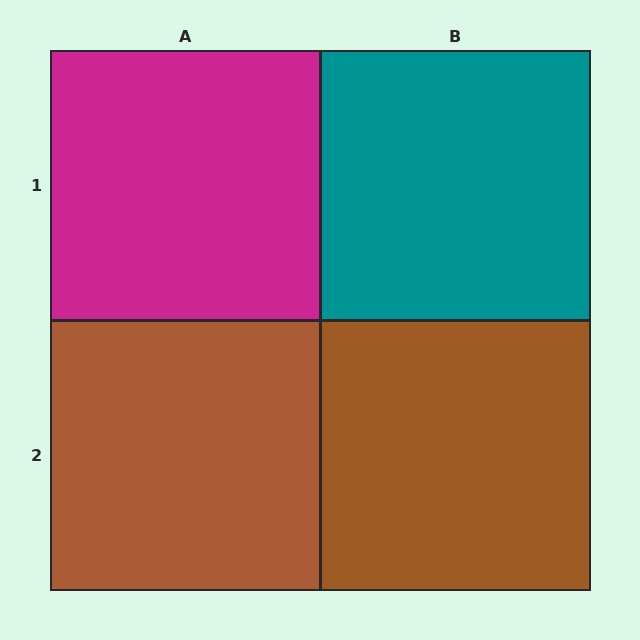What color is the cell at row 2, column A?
Brown.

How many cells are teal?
1 cell is teal.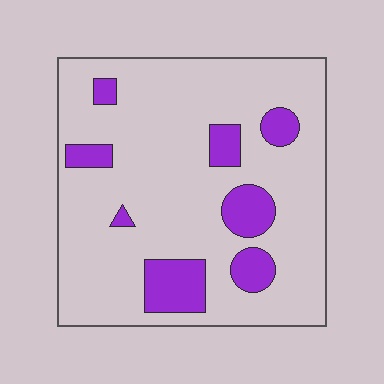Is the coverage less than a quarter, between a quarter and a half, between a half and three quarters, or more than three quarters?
Less than a quarter.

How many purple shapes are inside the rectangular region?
8.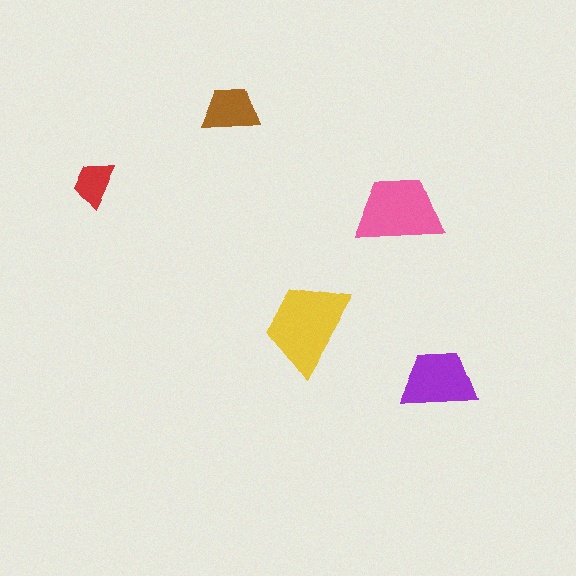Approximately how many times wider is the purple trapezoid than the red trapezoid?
About 1.5 times wider.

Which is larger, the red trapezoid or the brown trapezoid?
The brown one.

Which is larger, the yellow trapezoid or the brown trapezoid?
The yellow one.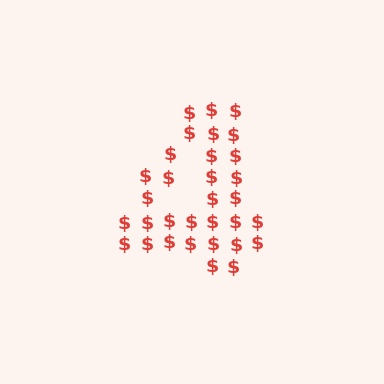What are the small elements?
The small elements are dollar signs.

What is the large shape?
The large shape is the digit 4.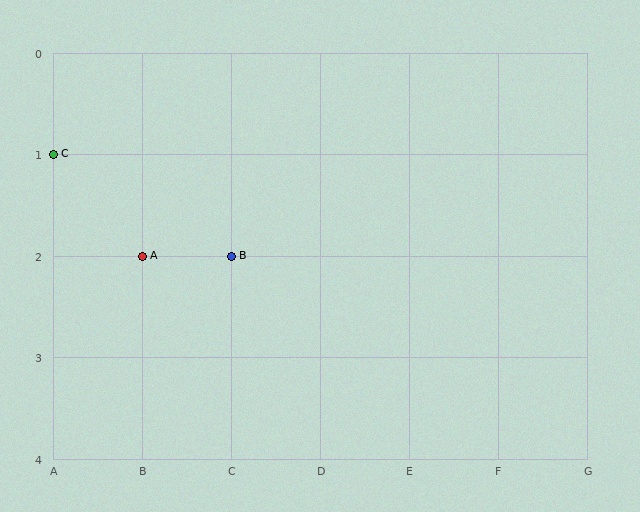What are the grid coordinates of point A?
Point A is at grid coordinates (B, 2).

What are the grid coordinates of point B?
Point B is at grid coordinates (C, 2).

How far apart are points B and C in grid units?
Points B and C are 2 columns and 1 row apart (about 2.2 grid units diagonally).